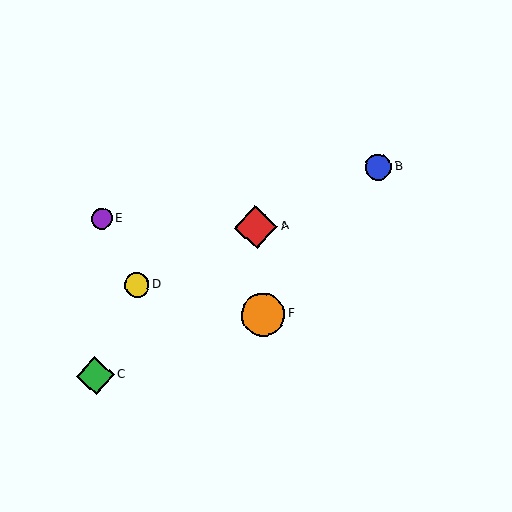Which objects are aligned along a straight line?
Objects A, B, D are aligned along a straight line.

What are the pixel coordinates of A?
Object A is at (256, 227).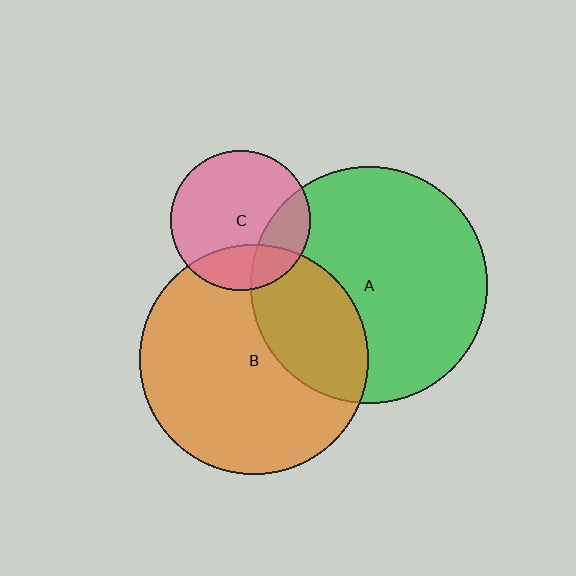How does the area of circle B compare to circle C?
Approximately 2.7 times.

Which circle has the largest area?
Circle A (green).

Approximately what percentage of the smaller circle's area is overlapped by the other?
Approximately 25%.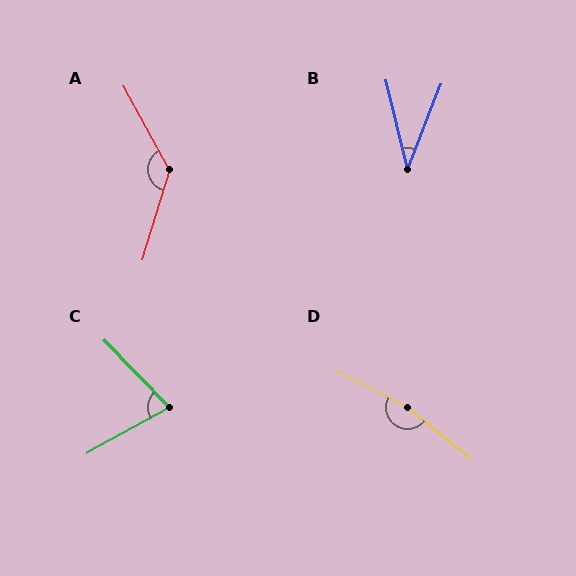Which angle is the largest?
D, at approximately 168 degrees.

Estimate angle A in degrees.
Approximately 135 degrees.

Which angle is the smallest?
B, at approximately 35 degrees.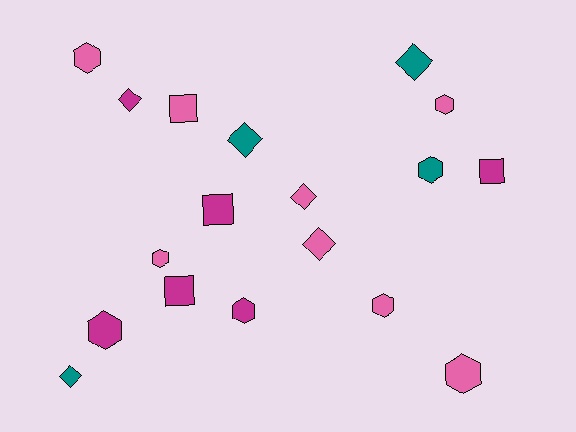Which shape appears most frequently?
Hexagon, with 8 objects.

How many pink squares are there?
There is 1 pink square.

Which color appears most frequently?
Pink, with 8 objects.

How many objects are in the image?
There are 18 objects.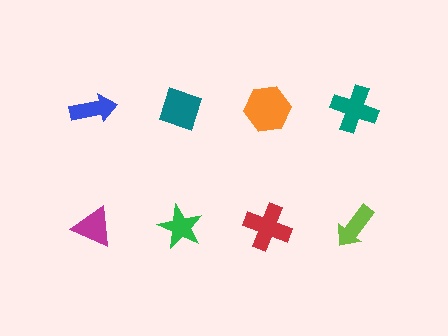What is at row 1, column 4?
A teal cross.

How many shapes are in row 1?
4 shapes.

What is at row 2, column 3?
A red cross.